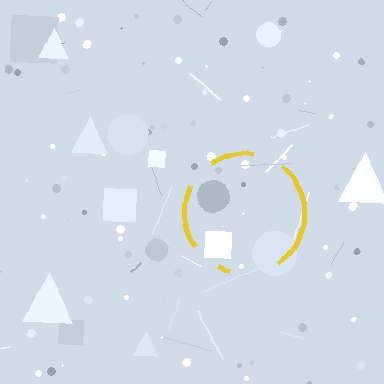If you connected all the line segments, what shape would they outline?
They would outline a circle.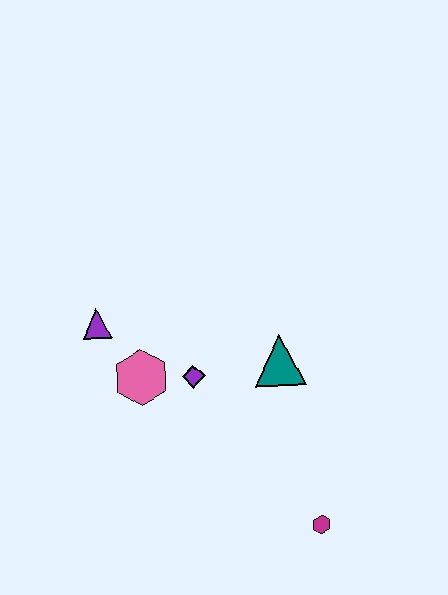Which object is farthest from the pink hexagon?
The magenta hexagon is farthest from the pink hexagon.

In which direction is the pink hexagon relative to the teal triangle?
The pink hexagon is to the left of the teal triangle.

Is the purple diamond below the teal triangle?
Yes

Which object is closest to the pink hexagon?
The purple diamond is closest to the pink hexagon.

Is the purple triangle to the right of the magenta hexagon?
No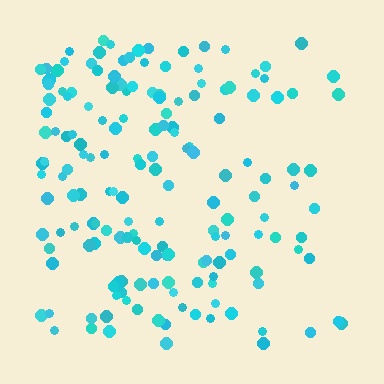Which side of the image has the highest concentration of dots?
The left.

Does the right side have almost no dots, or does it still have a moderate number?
Still a moderate number, just noticeably fewer than the left.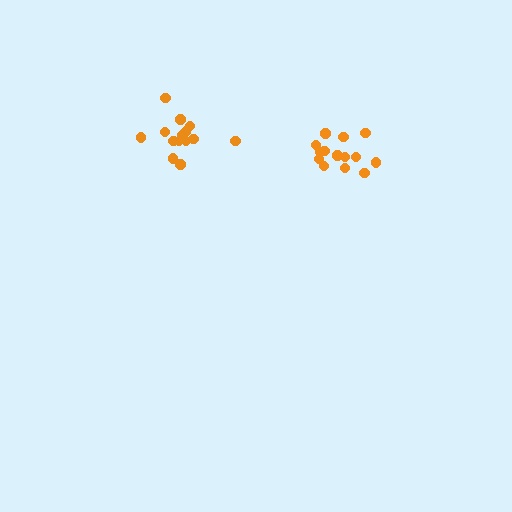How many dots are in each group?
Group 1: 15 dots, Group 2: 14 dots (29 total).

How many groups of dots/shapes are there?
There are 2 groups.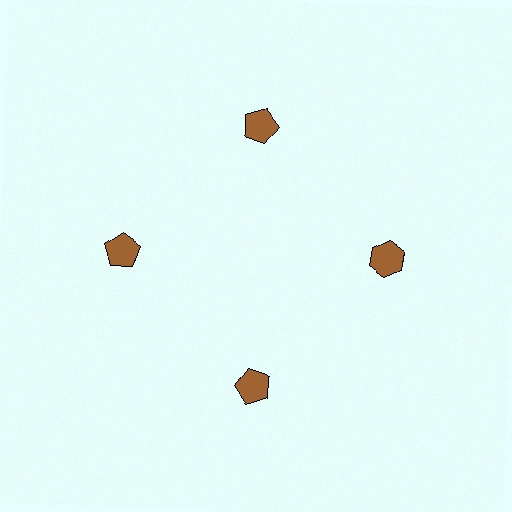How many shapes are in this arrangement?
There are 4 shapes arranged in a ring pattern.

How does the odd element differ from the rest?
It has a different shape: hexagon instead of pentagon.